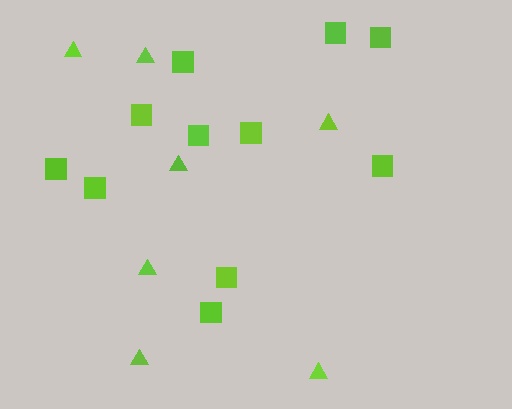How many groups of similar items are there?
There are 2 groups: one group of triangles (7) and one group of squares (11).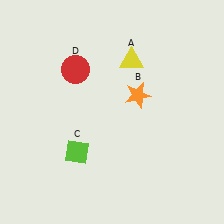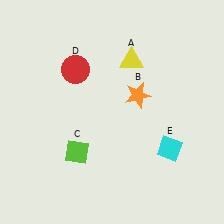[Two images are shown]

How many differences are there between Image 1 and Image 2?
There is 1 difference between the two images.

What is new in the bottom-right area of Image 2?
A cyan diamond (E) was added in the bottom-right area of Image 2.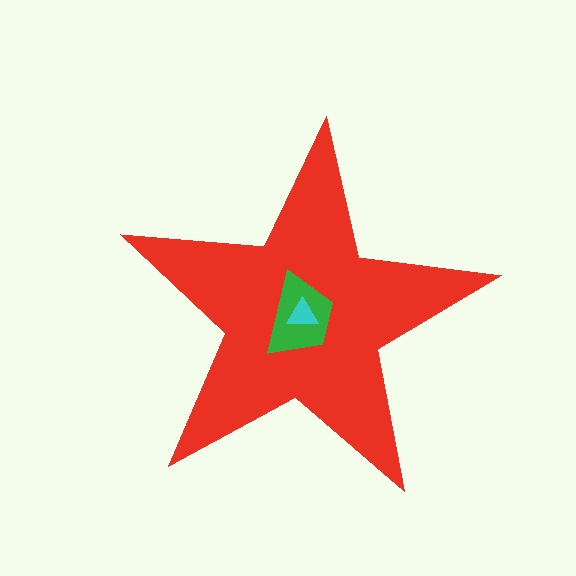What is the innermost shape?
The cyan triangle.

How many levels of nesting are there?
3.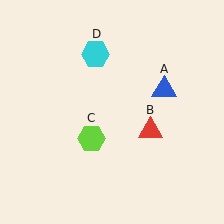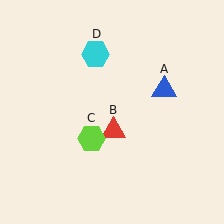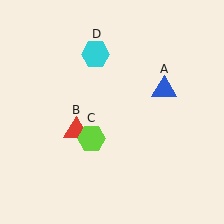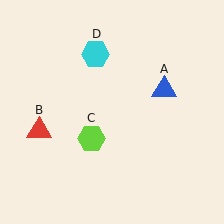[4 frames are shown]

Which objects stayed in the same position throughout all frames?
Blue triangle (object A) and lime hexagon (object C) and cyan hexagon (object D) remained stationary.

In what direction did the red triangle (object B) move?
The red triangle (object B) moved left.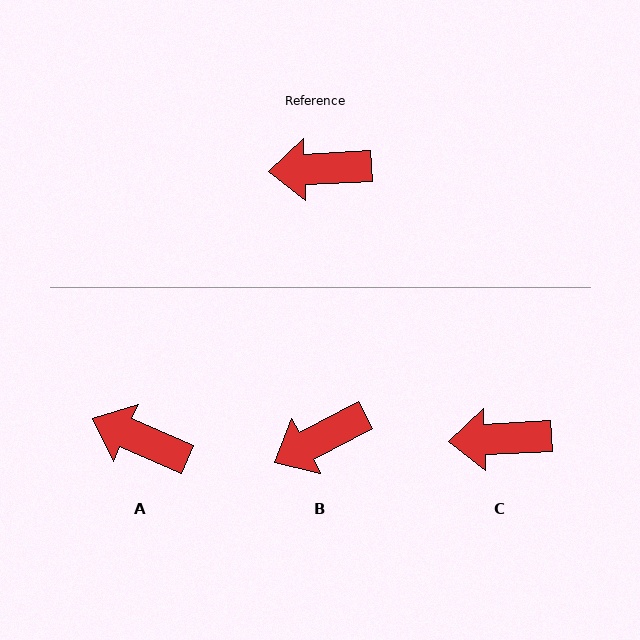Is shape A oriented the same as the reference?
No, it is off by about 26 degrees.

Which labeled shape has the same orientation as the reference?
C.